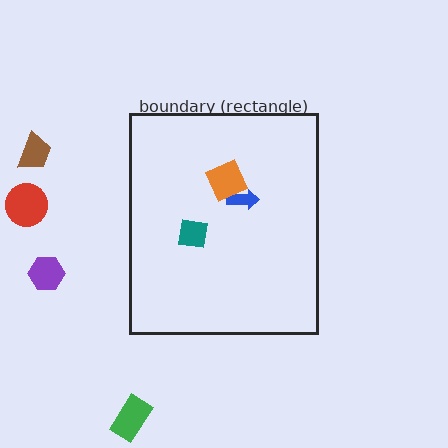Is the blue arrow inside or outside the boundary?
Inside.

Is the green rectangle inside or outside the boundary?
Outside.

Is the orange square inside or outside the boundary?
Inside.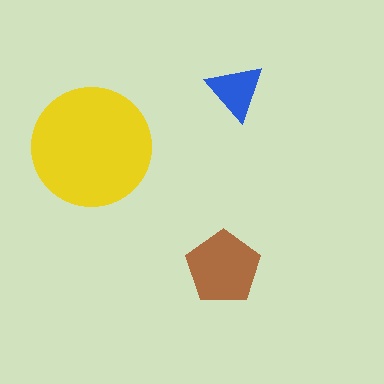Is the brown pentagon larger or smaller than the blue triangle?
Larger.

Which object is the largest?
The yellow circle.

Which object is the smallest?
The blue triangle.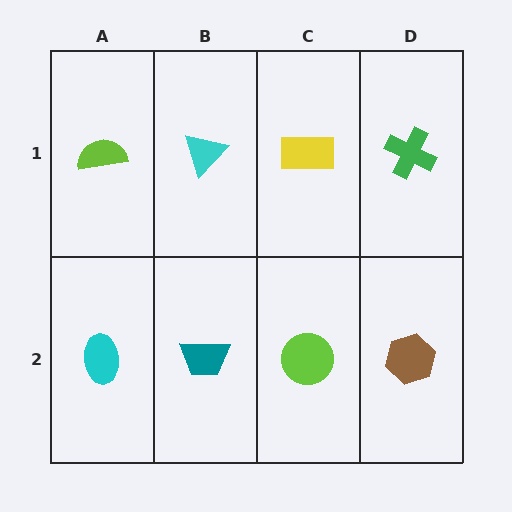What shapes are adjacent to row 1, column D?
A brown hexagon (row 2, column D), a yellow rectangle (row 1, column C).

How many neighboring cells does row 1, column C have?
3.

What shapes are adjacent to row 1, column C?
A lime circle (row 2, column C), a cyan triangle (row 1, column B), a green cross (row 1, column D).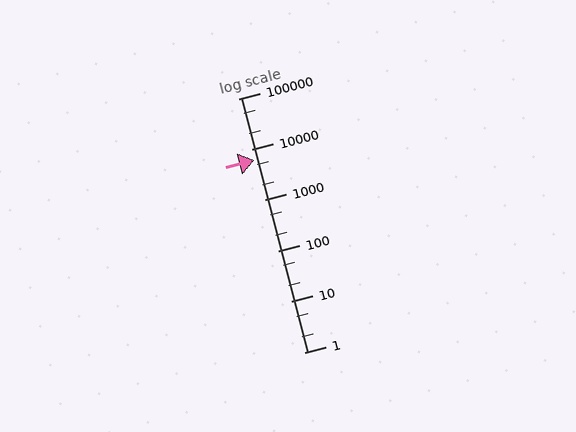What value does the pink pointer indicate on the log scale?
The pointer indicates approximately 6200.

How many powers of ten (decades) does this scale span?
The scale spans 5 decades, from 1 to 100000.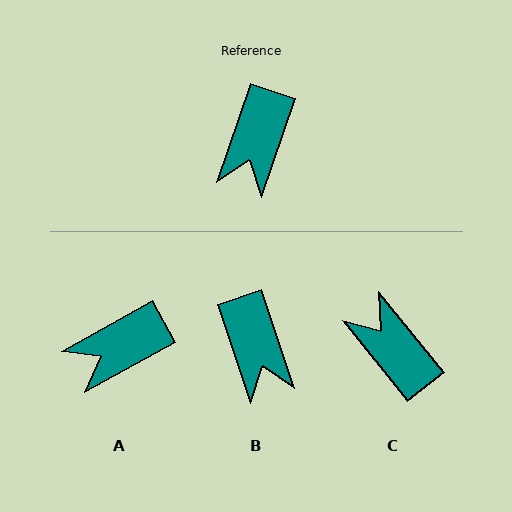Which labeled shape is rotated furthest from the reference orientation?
C, about 122 degrees away.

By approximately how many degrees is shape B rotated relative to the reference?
Approximately 38 degrees counter-clockwise.